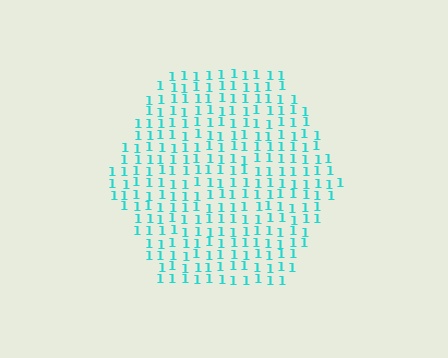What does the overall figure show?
The overall figure shows a hexagon.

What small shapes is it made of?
It is made of small digit 1's.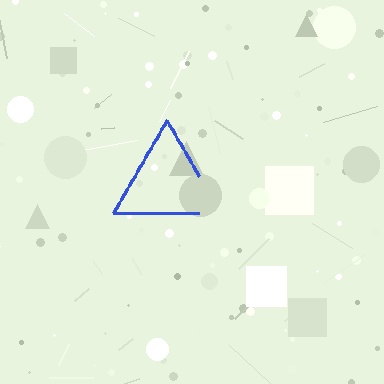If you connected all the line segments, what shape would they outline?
They would outline a triangle.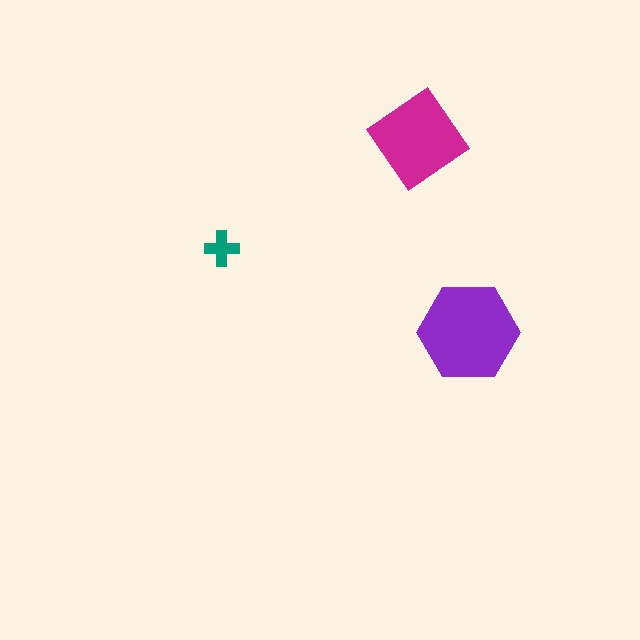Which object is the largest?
The purple hexagon.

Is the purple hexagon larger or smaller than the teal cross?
Larger.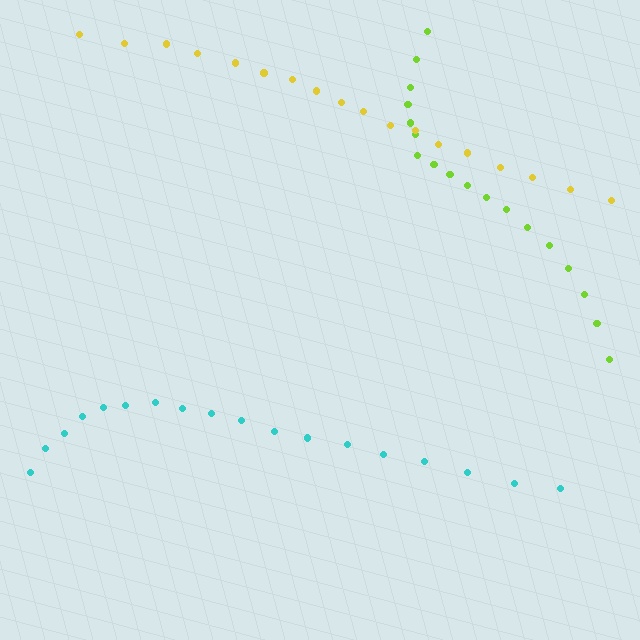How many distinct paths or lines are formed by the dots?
There are 3 distinct paths.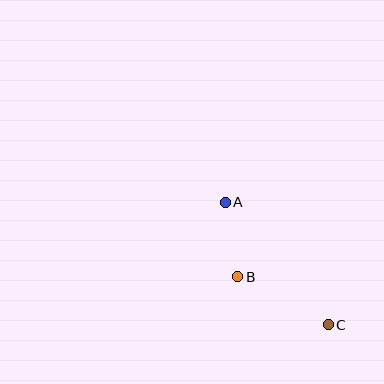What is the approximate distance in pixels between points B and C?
The distance between B and C is approximately 102 pixels.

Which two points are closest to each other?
Points A and B are closest to each other.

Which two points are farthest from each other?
Points A and C are farthest from each other.